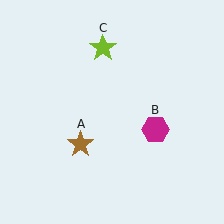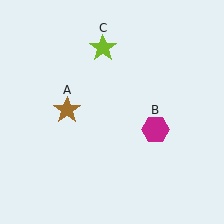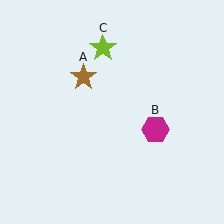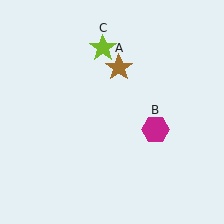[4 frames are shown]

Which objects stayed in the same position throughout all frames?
Magenta hexagon (object B) and lime star (object C) remained stationary.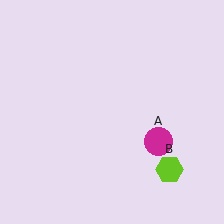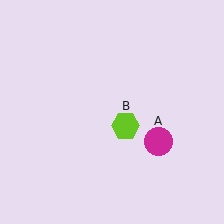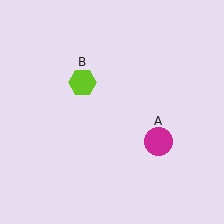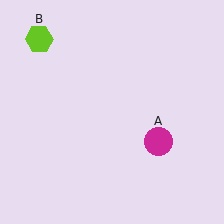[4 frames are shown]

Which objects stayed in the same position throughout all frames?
Magenta circle (object A) remained stationary.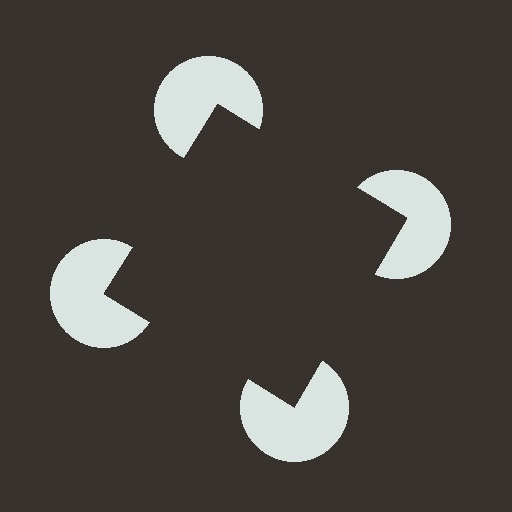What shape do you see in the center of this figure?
An illusory square — its edges are inferred from the aligned wedge cuts in the pac-man discs, not physically drawn.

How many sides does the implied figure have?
4 sides.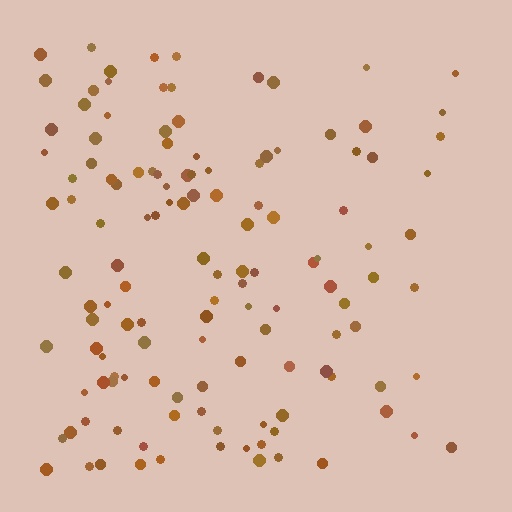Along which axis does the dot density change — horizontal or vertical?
Horizontal.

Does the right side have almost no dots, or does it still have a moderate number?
Still a moderate number, just noticeably fewer than the left.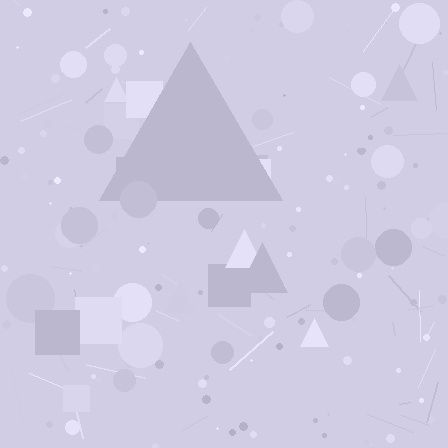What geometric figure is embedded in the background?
A triangle is embedded in the background.